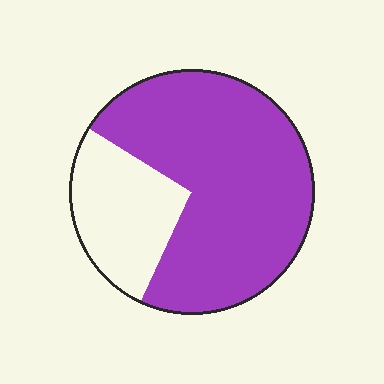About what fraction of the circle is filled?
About three quarters (3/4).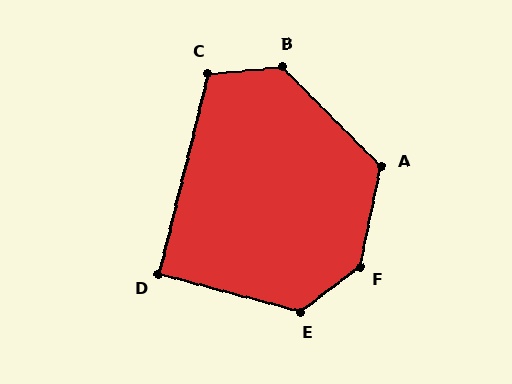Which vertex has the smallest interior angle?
D, at approximately 91 degrees.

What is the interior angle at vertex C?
Approximately 109 degrees (obtuse).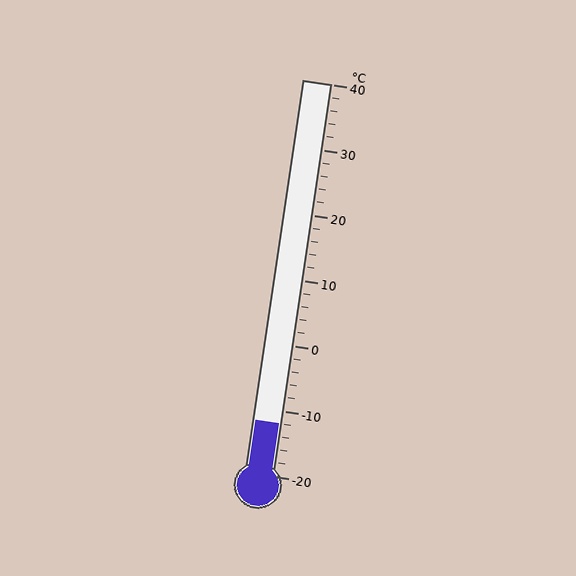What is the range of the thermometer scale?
The thermometer scale ranges from -20°C to 40°C.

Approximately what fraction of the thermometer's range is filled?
The thermometer is filled to approximately 15% of its range.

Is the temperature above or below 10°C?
The temperature is below 10°C.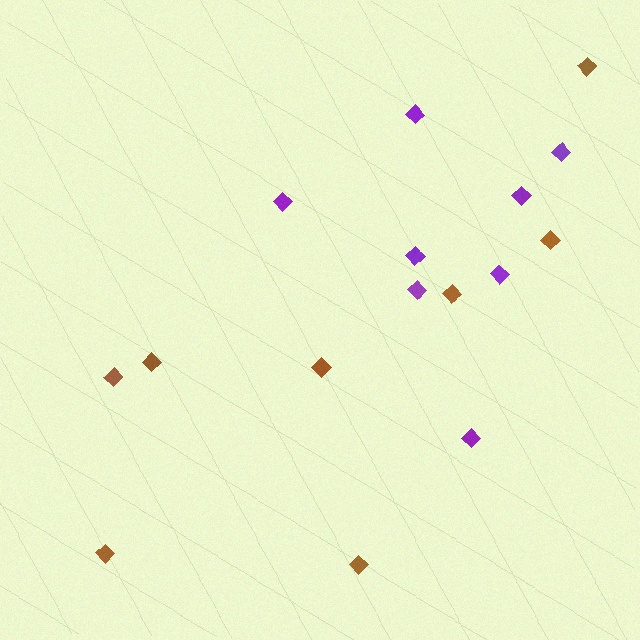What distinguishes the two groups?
There are 2 groups: one group of purple diamonds (8) and one group of brown diamonds (8).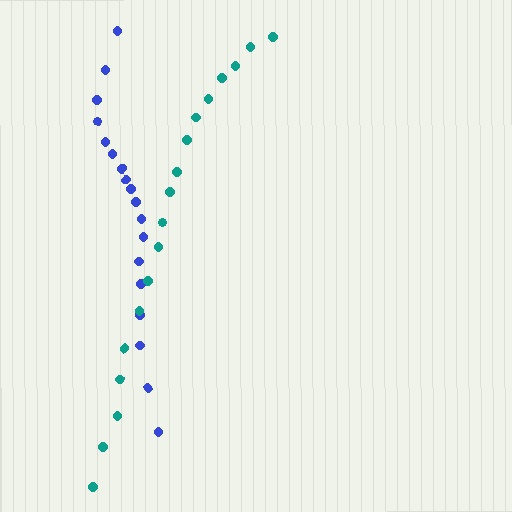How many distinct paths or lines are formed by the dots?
There are 2 distinct paths.